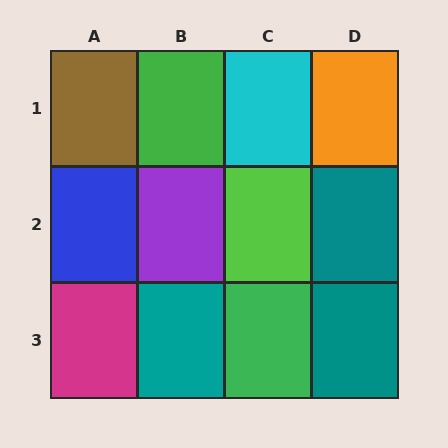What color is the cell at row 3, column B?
Teal.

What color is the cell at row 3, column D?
Teal.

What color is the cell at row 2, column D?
Teal.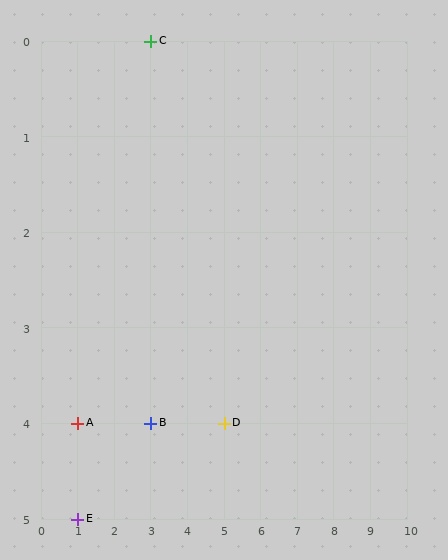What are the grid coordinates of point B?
Point B is at grid coordinates (3, 4).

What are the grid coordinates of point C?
Point C is at grid coordinates (3, 0).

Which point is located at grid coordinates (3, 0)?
Point C is at (3, 0).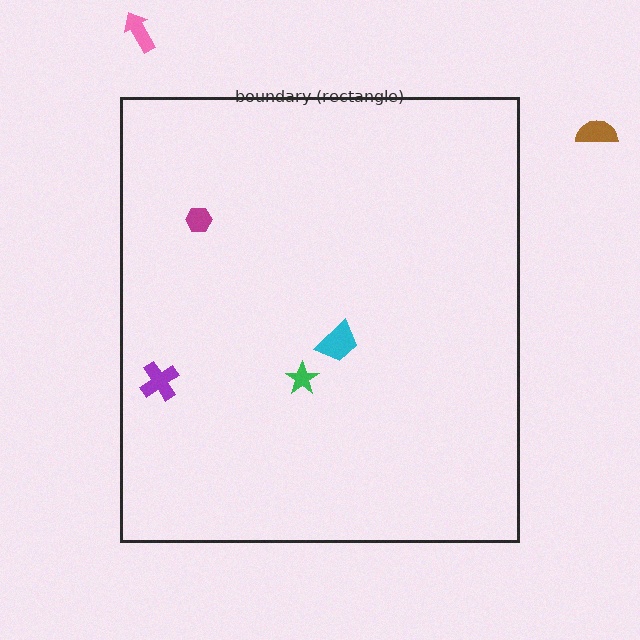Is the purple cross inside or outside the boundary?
Inside.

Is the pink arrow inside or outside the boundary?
Outside.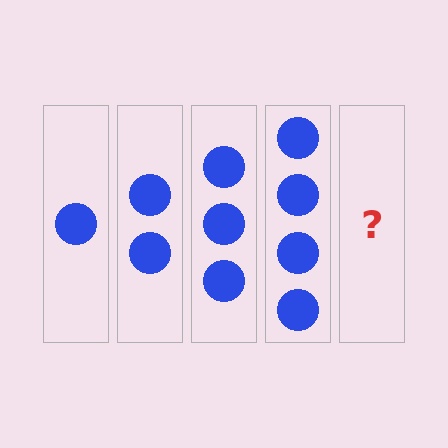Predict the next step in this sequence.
The next step is 5 circles.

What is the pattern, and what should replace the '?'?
The pattern is that each step adds one more circle. The '?' should be 5 circles.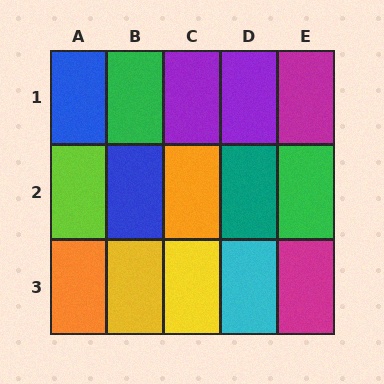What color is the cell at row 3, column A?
Orange.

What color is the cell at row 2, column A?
Lime.